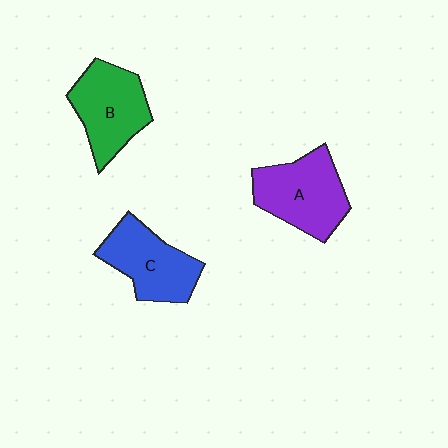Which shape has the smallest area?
Shape C (blue).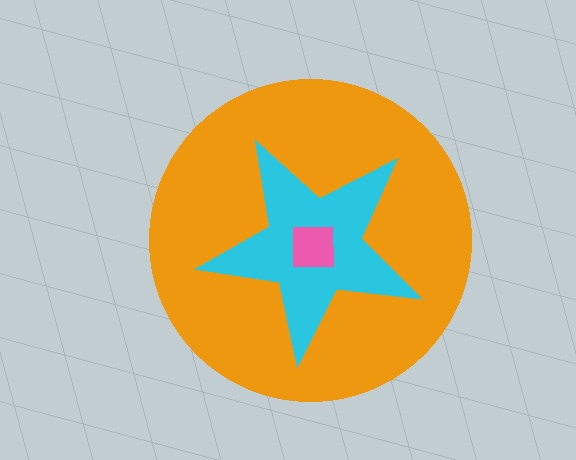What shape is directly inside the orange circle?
The cyan star.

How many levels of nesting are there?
3.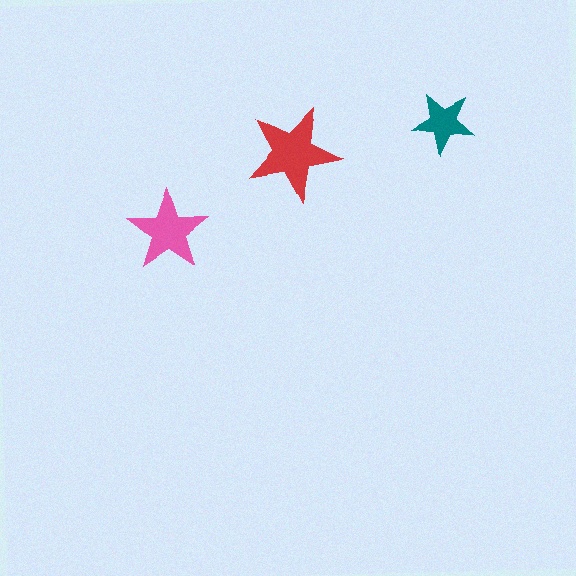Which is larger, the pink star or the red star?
The red one.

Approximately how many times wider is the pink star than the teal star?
About 1.5 times wider.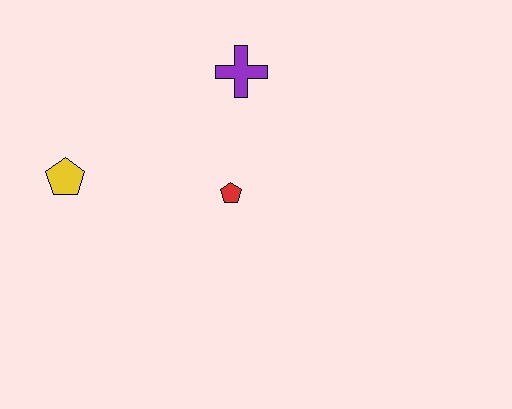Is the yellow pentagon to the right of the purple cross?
No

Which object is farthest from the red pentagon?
The yellow pentagon is farthest from the red pentagon.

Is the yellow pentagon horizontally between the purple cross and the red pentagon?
No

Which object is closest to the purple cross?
The red pentagon is closest to the purple cross.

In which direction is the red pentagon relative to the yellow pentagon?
The red pentagon is to the right of the yellow pentagon.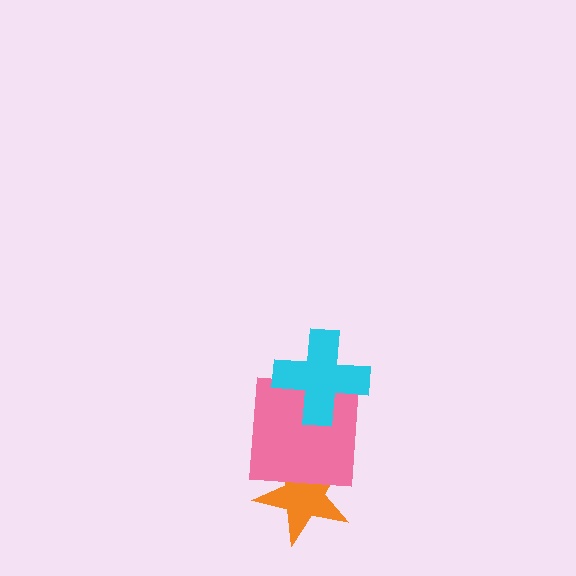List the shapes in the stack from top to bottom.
From top to bottom: the cyan cross, the pink square, the orange star.